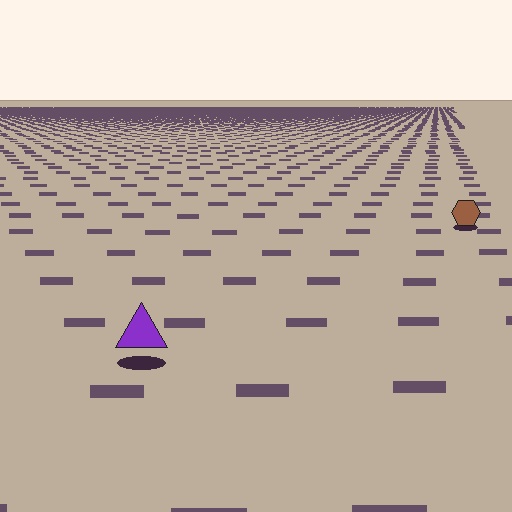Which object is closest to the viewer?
The purple triangle is closest. The texture marks near it are larger and more spread out.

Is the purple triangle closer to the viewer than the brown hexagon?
Yes. The purple triangle is closer — you can tell from the texture gradient: the ground texture is coarser near it.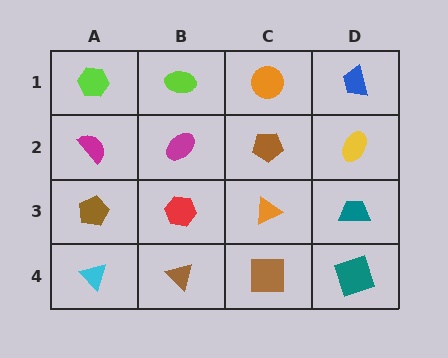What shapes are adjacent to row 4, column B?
A red hexagon (row 3, column B), a cyan triangle (row 4, column A), a brown square (row 4, column C).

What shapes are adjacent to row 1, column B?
A magenta ellipse (row 2, column B), a lime hexagon (row 1, column A), an orange circle (row 1, column C).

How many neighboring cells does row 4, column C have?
3.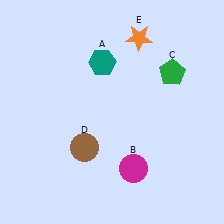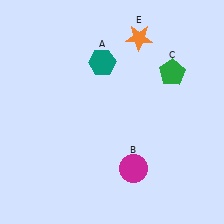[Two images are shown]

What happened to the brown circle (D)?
The brown circle (D) was removed in Image 2. It was in the bottom-left area of Image 1.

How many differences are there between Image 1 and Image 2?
There is 1 difference between the two images.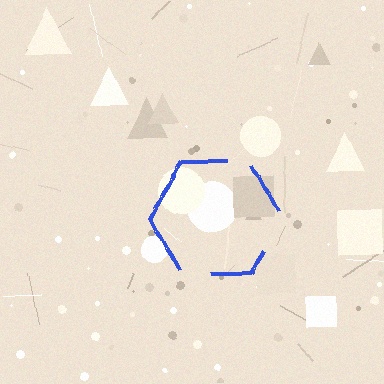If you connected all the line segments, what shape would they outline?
They would outline a hexagon.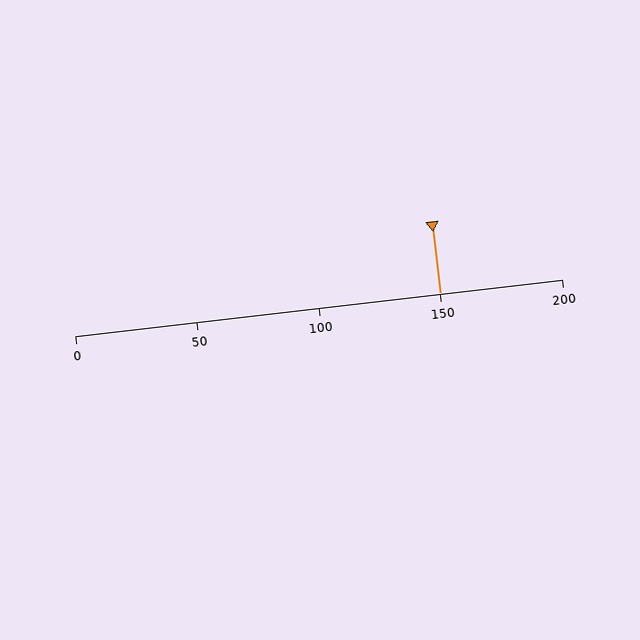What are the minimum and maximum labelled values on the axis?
The axis runs from 0 to 200.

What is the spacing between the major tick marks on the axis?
The major ticks are spaced 50 apart.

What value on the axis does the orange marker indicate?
The marker indicates approximately 150.